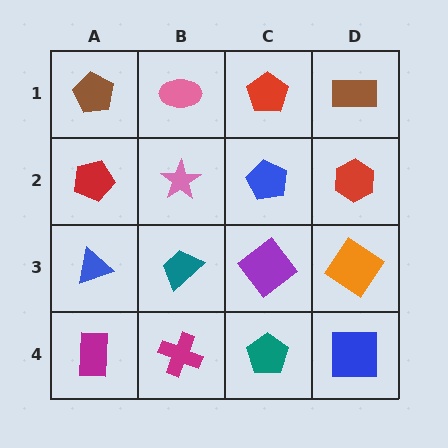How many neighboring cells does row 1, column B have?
3.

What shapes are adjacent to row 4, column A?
A blue triangle (row 3, column A), a magenta cross (row 4, column B).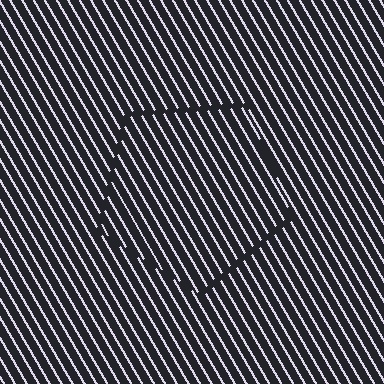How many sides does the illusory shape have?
5 sides — the line-ends trace a pentagon.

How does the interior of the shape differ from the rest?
The interior of the shape contains the same grating, shifted by half a period — the contour is defined by the phase discontinuity where line-ends from the inner and outer gratings abut.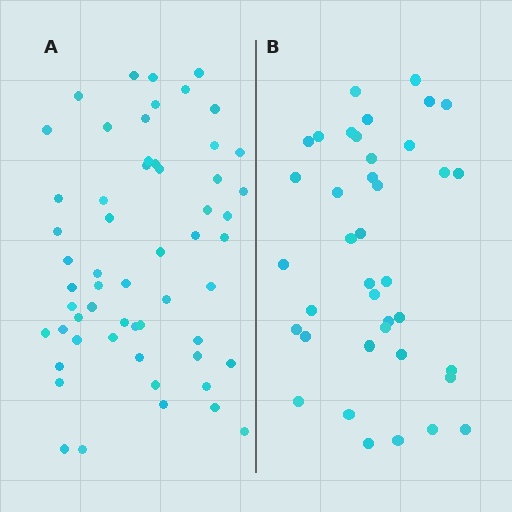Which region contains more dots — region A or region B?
Region A (the left region) has more dots.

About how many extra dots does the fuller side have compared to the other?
Region A has approximately 20 more dots than region B.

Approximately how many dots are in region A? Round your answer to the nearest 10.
About 60 dots. (The exact count is 57, which rounds to 60.)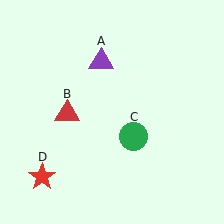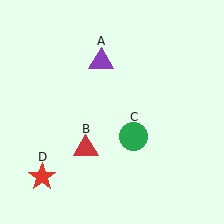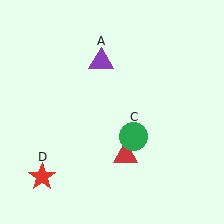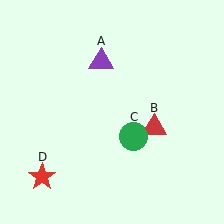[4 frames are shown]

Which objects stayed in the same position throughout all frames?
Purple triangle (object A) and green circle (object C) and red star (object D) remained stationary.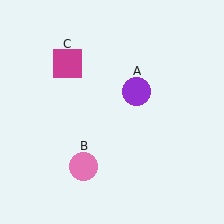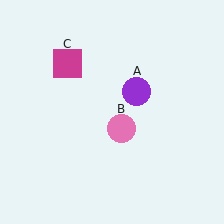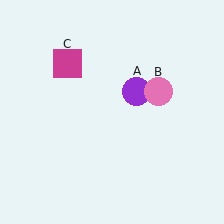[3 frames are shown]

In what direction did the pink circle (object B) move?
The pink circle (object B) moved up and to the right.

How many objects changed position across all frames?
1 object changed position: pink circle (object B).